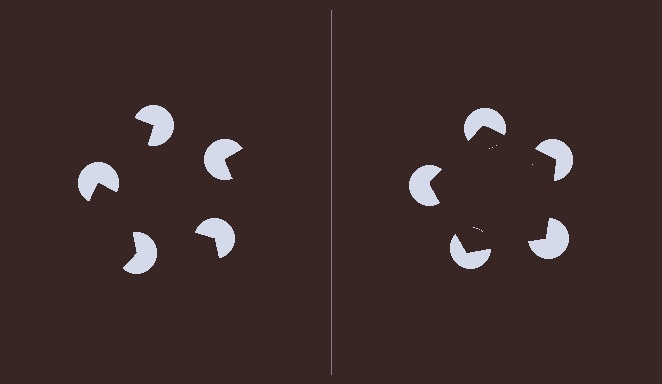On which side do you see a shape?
An illusory pentagon appears on the right side. On the left side the wedge cuts are rotated, so no coherent shape forms.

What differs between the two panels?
The pac-man discs are positioned identically on both sides; only the wedge orientations differ. On the right they align to a pentagon; on the left they are misaligned.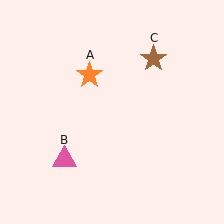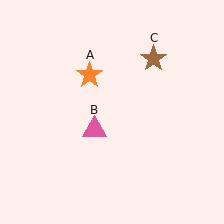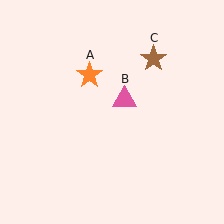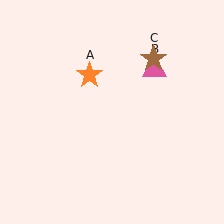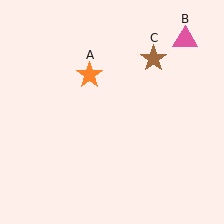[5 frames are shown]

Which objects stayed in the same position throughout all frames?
Orange star (object A) and brown star (object C) remained stationary.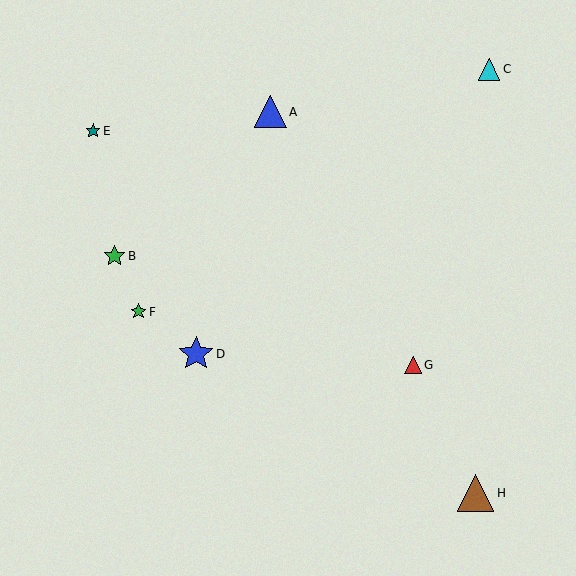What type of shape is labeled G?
Shape G is a red triangle.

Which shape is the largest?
The brown triangle (labeled H) is the largest.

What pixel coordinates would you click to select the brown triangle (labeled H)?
Click at (476, 493) to select the brown triangle H.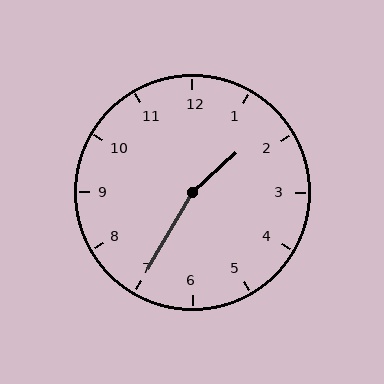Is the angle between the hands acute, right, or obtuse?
It is obtuse.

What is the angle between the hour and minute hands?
Approximately 162 degrees.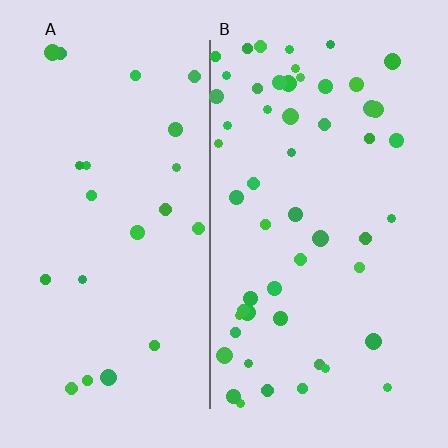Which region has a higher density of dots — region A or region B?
B (the right).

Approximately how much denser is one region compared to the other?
Approximately 2.4× — region B over region A.